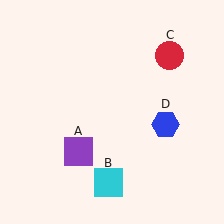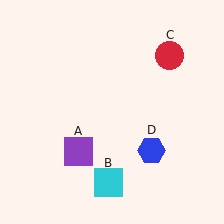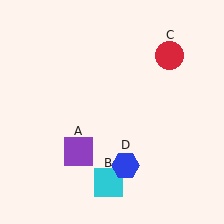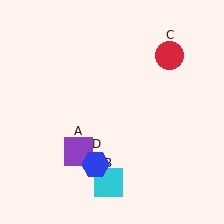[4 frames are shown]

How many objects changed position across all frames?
1 object changed position: blue hexagon (object D).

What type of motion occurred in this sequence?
The blue hexagon (object D) rotated clockwise around the center of the scene.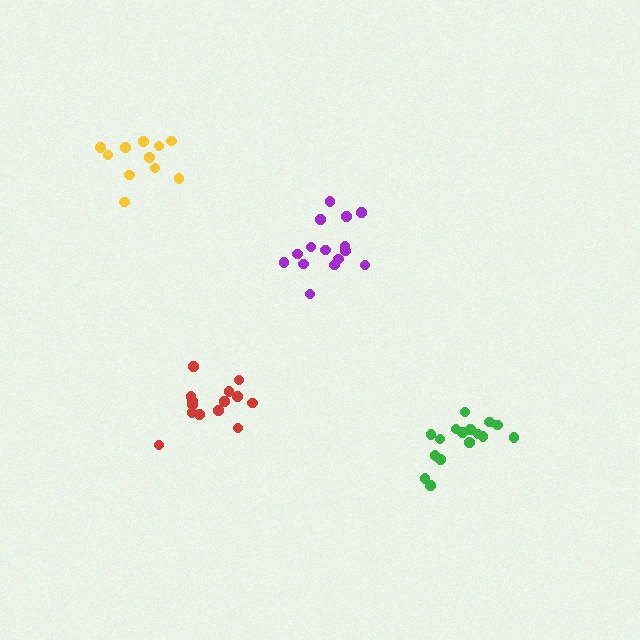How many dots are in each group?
Group 1: 16 dots, Group 2: 14 dots, Group 3: 16 dots, Group 4: 11 dots (57 total).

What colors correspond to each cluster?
The clusters are colored: purple, red, green, yellow.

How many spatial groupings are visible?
There are 4 spatial groupings.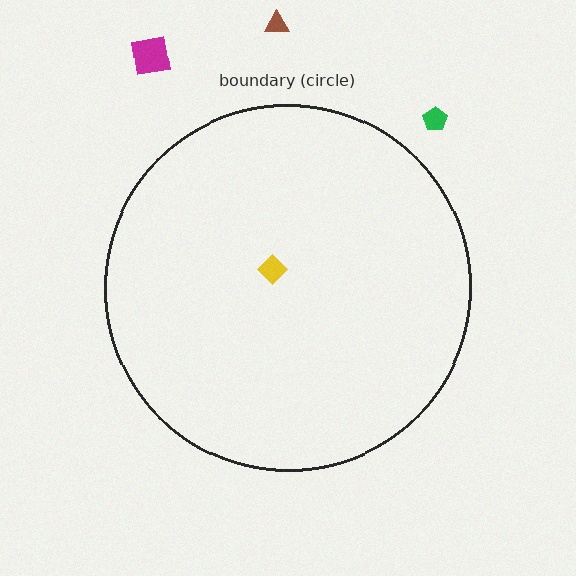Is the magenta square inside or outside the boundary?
Outside.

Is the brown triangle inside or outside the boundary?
Outside.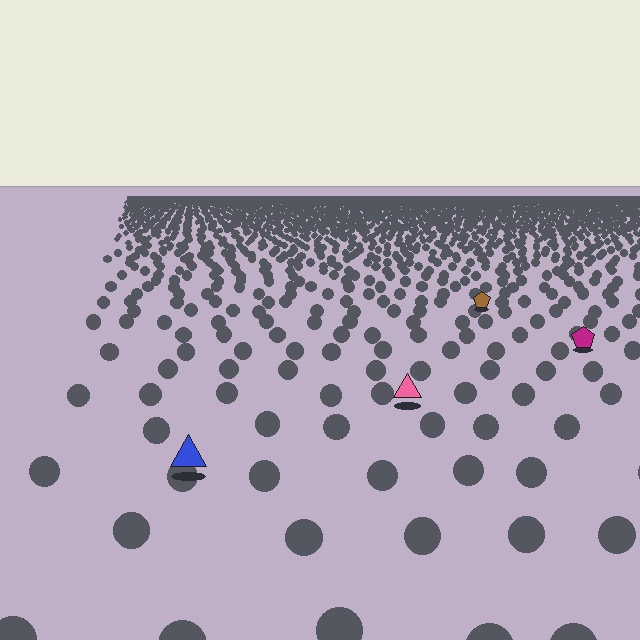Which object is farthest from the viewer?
The brown pentagon is farthest from the viewer. It appears smaller and the ground texture around it is denser.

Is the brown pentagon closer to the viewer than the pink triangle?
No. The pink triangle is closer — you can tell from the texture gradient: the ground texture is coarser near it.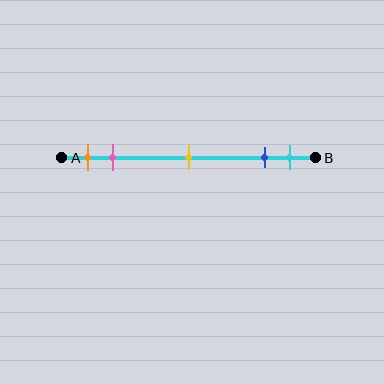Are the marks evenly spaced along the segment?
No, the marks are not evenly spaced.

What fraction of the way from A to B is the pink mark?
The pink mark is approximately 20% (0.2) of the way from A to B.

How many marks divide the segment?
There are 5 marks dividing the segment.